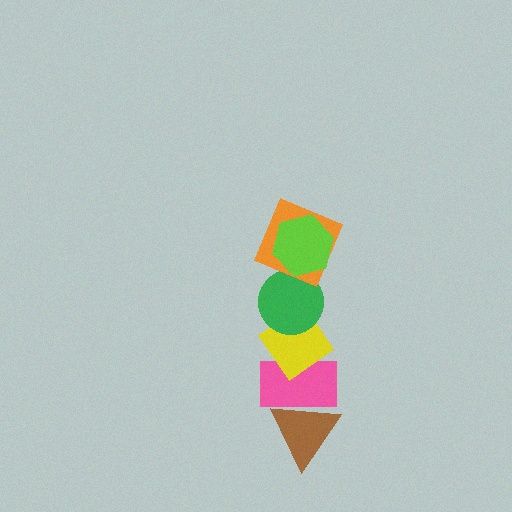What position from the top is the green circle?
The green circle is 3rd from the top.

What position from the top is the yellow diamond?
The yellow diamond is 4th from the top.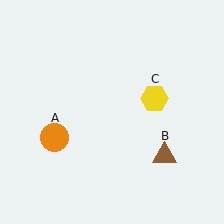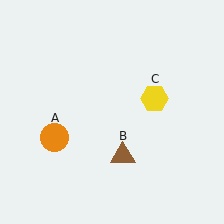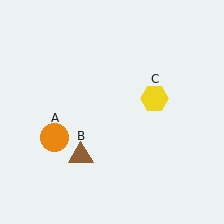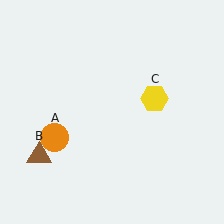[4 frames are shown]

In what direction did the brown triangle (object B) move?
The brown triangle (object B) moved left.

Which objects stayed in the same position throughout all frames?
Orange circle (object A) and yellow hexagon (object C) remained stationary.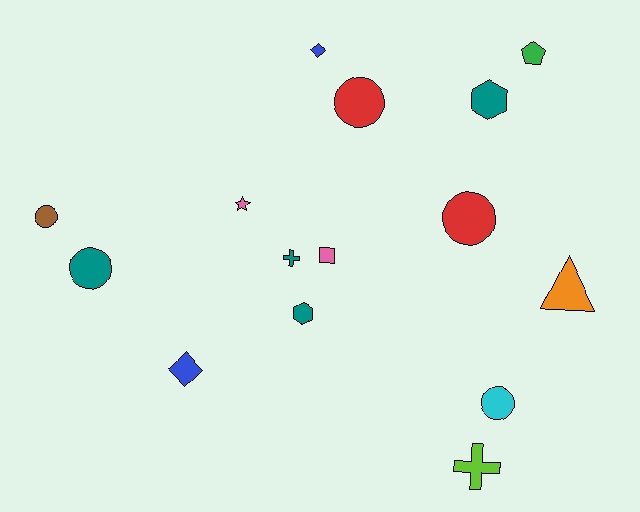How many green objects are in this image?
There is 1 green object.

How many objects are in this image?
There are 15 objects.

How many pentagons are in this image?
There is 1 pentagon.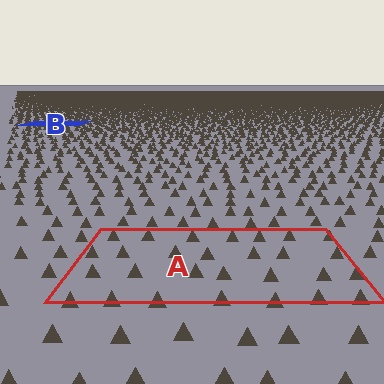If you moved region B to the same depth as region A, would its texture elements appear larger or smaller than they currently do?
They would appear larger. At a closer depth, the same texture elements are projected at a bigger on-screen size.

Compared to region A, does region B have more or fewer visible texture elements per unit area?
Region B has more texture elements per unit area — they are packed more densely because it is farther away.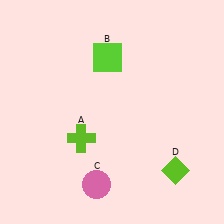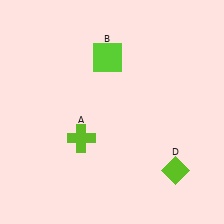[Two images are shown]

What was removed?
The pink circle (C) was removed in Image 2.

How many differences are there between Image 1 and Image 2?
There is 1 difference between the two images.